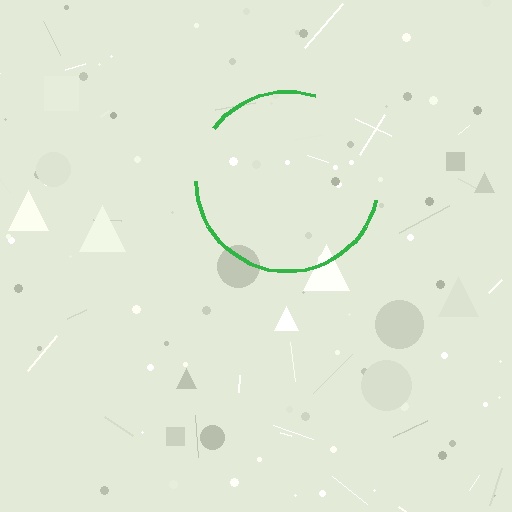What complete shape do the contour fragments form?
The contour fragments form a circle.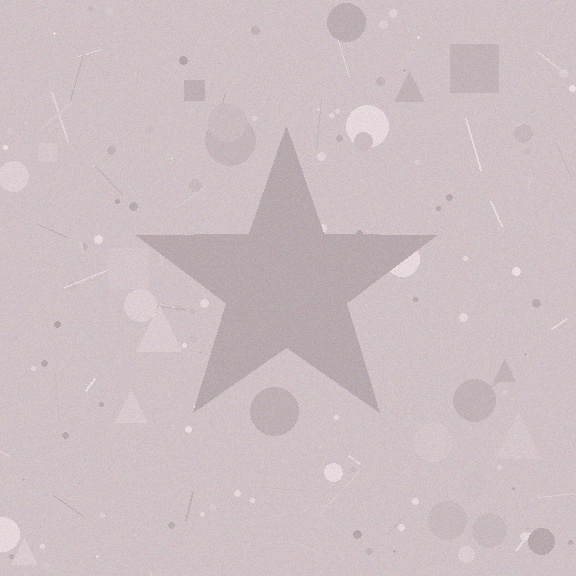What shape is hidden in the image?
A star is hidden in the image.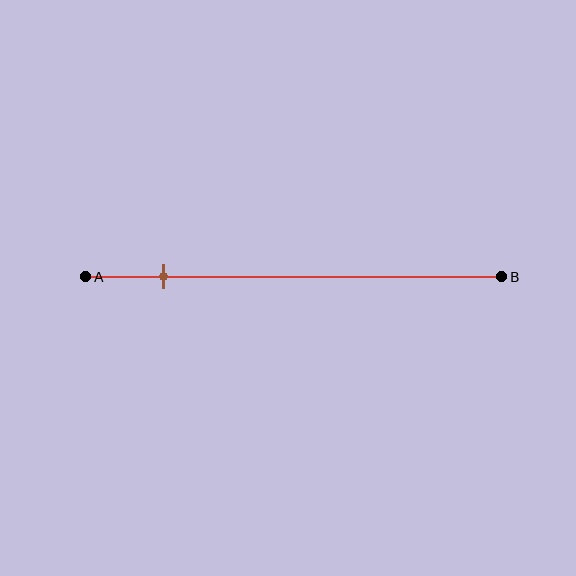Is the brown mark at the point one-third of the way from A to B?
No, the mark is at about 20% from A, not at the 33% one-third point.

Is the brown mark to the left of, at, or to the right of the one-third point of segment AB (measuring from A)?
The brown mark is to the left of the one-third point of segment AB.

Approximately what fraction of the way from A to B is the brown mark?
The brown mark is approximately 20% of the way from A to B.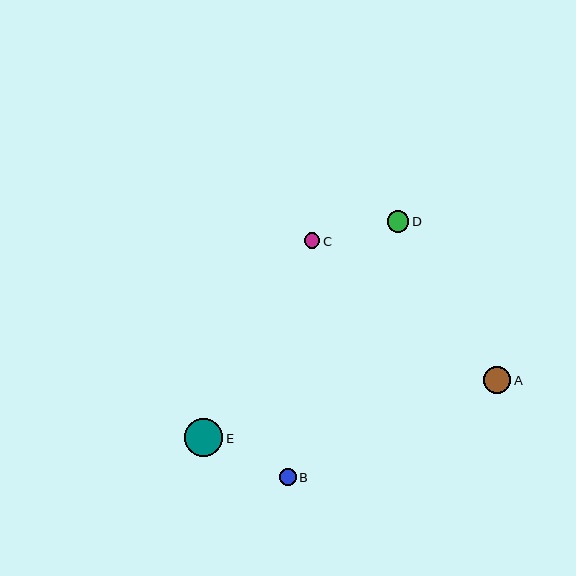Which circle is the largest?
Circle E is the largest with a size of approximately 38 pixels.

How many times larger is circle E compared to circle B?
Circle E is approximately 2.3 times the size of circle B.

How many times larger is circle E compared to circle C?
Circle E is approximately 2.4 times the size of circle C.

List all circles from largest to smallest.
From largest to smallest: E, A, D, B, C.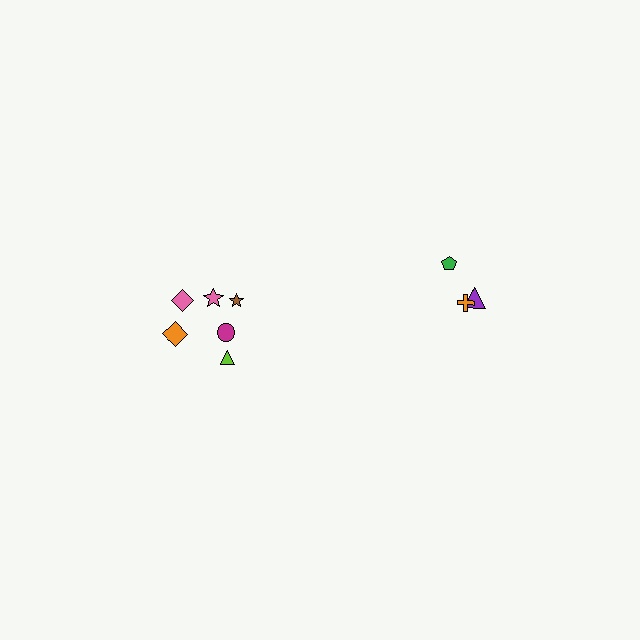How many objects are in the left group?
There are 6 objects.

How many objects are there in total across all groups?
There are 9 objects.